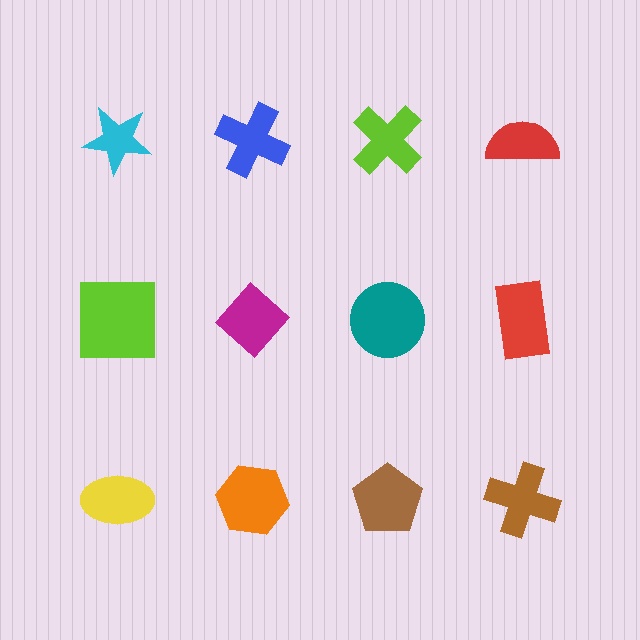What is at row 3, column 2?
An orange hexagon.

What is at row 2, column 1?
A lime square.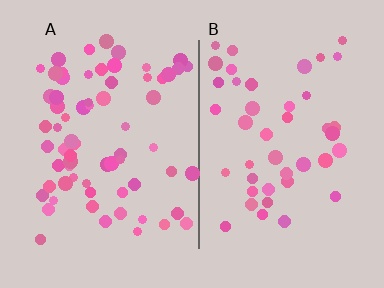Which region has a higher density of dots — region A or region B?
A (the left).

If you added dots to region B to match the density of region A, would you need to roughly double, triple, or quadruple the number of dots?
Approximately double.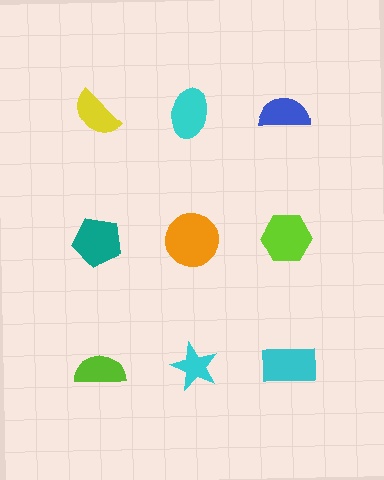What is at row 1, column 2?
A cyan ellipse.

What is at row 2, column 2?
An orange circle.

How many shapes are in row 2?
3 shapes.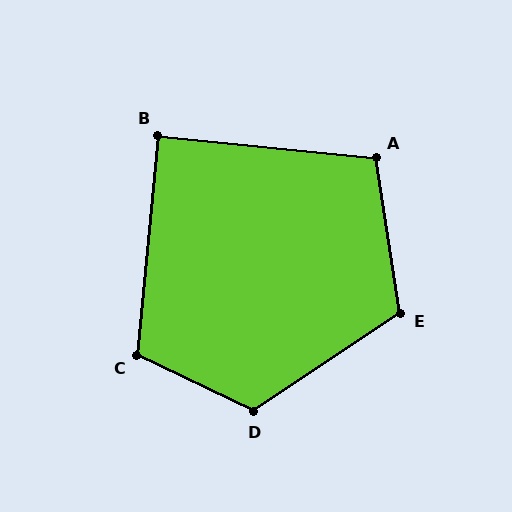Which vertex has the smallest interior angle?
B, at approximately 90 degrees.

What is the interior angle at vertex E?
Approximately 115 degrees (obtuse).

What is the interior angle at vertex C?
Approximately 110 degrees (obtuse).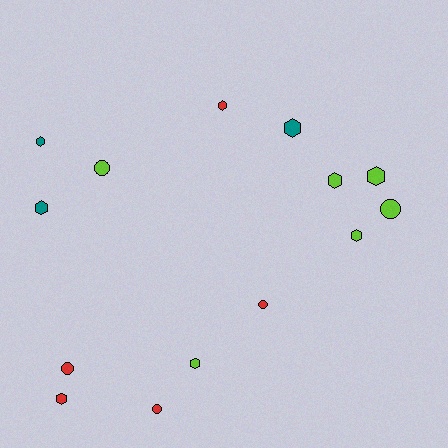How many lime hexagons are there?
There are 4 lime hexagons.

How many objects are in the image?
There are 14 objects.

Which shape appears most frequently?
Hexagon, with 9 objects.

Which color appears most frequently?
Lime, with 6 objects.